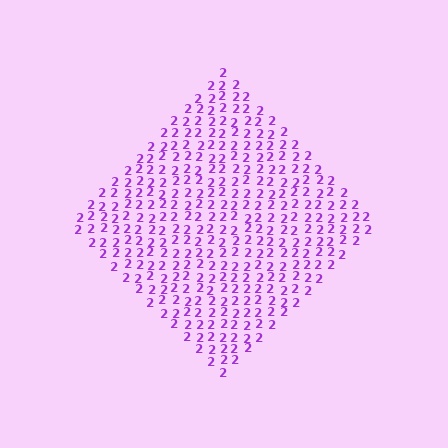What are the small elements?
The small elements are digit 2's.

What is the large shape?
The large shape is a diamond.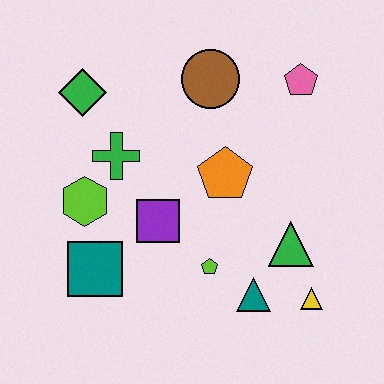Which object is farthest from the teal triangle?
The green diamond is farthest from the teal triangle.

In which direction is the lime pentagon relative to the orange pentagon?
The lime pentagon is below the orange pentagon.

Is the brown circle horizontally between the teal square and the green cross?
No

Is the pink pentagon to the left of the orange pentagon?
No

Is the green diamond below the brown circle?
Yes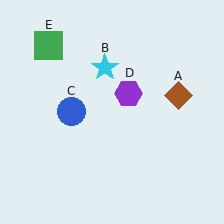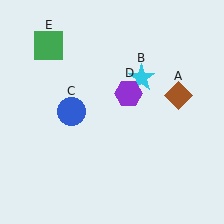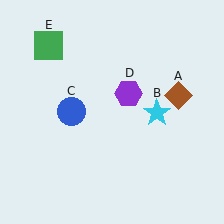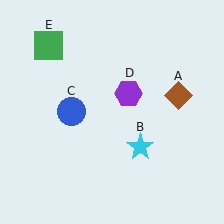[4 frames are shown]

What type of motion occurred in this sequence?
The cyan star (object B) rotated clockwise around the center of the scene.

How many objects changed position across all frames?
1 object changed position: cyan star (object B).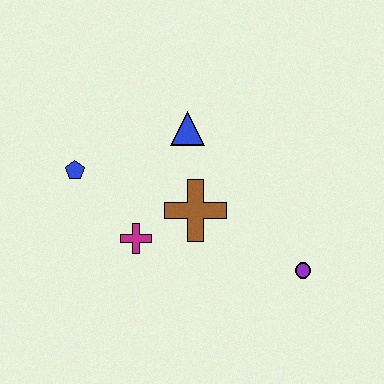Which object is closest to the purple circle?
The brown cross is closest to the purple circle.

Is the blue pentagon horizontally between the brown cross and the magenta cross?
No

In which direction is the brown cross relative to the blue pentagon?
The brown cross is to the right of the blue pentagon.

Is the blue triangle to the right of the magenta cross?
Yes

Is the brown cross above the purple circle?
Yes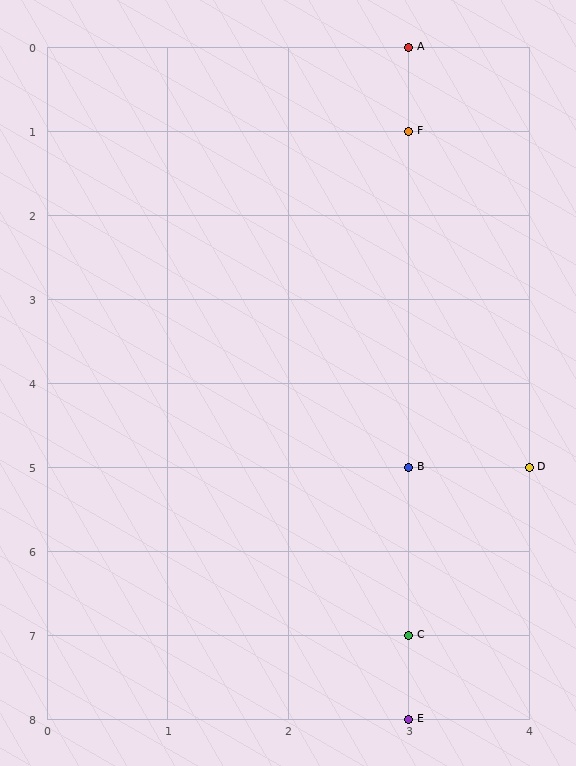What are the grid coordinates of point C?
Point C is at grid coordinates (3, 7).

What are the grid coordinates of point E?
Point E is at grid coordinates (3, 8).